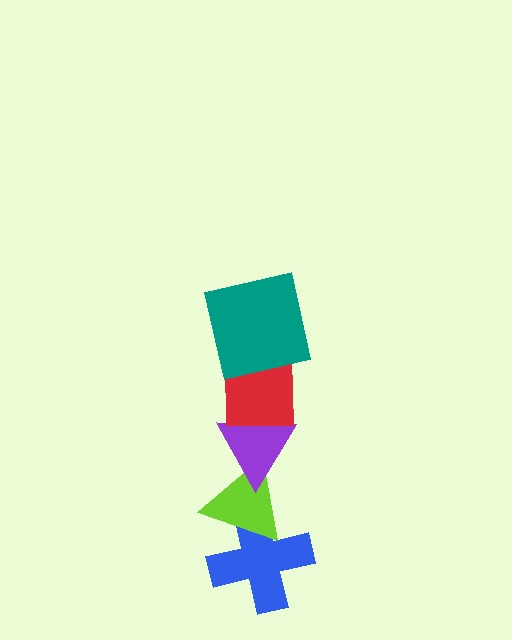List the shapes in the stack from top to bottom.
From top to bottom: the teal square, the red square, the purple triangle, the lime triangle, the blue cross.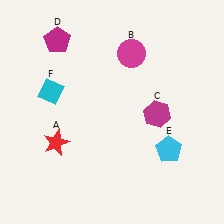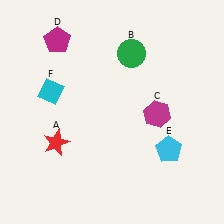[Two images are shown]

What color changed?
The circle (B) changed from magenta in Image 1 to green in Image 2.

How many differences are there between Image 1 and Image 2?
There is 1 difference between the two images.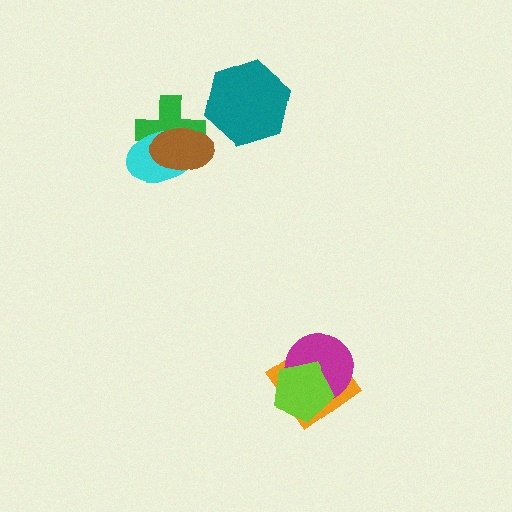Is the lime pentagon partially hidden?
No, no other shape covers it.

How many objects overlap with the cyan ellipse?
2 objects overlap with the cyan ellipse.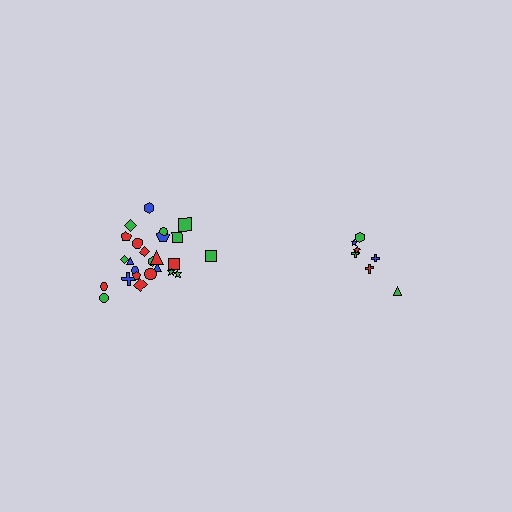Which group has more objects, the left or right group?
The left group.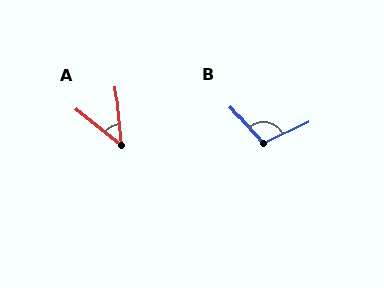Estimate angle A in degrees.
Approximately 45 degrees.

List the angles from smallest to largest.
A (45°), B (107°).